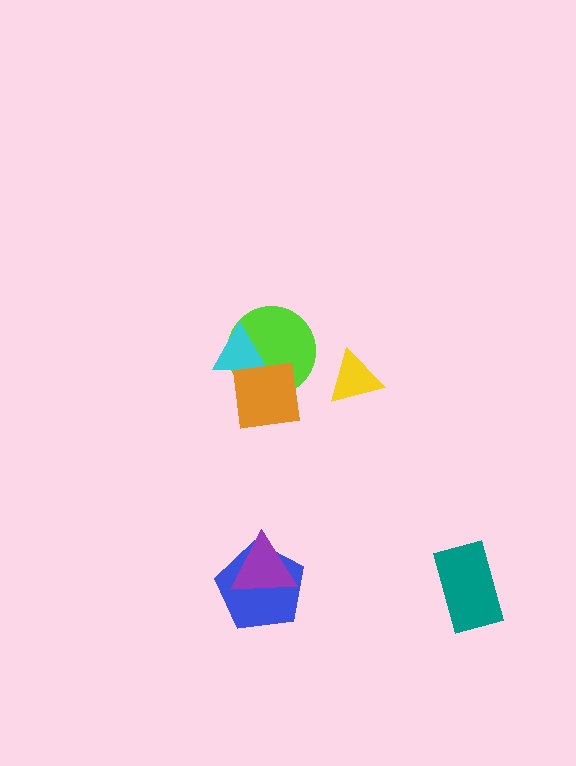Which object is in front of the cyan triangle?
The orange square is in front of the cyan triangle.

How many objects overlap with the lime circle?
2 objects overlap with the lime circle.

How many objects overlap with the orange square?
2 objects overlap with the orange square.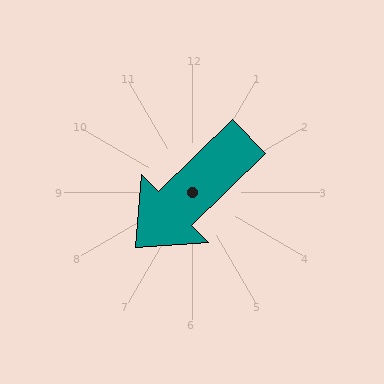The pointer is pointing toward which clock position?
Roughly 8 o'clock.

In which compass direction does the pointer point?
Southwest.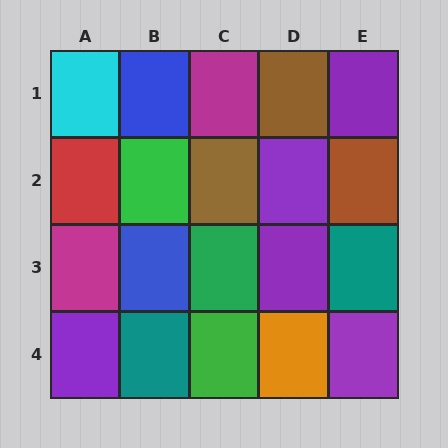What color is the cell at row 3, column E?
Teal.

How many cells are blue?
2 cells are blue.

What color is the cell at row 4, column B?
Teal.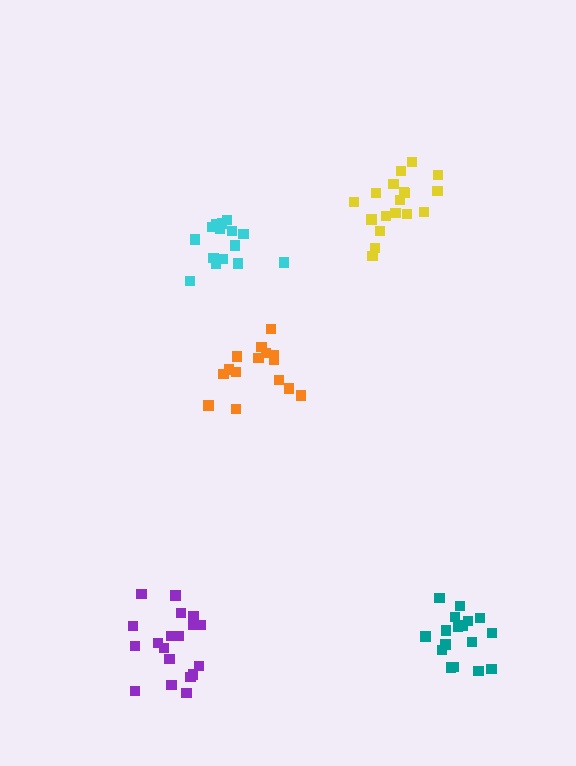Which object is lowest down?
The teal cluster is bottommost.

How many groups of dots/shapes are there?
There are 5 groups.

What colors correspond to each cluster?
The clusters are colored: cyan, teal, purple, yellow, orange.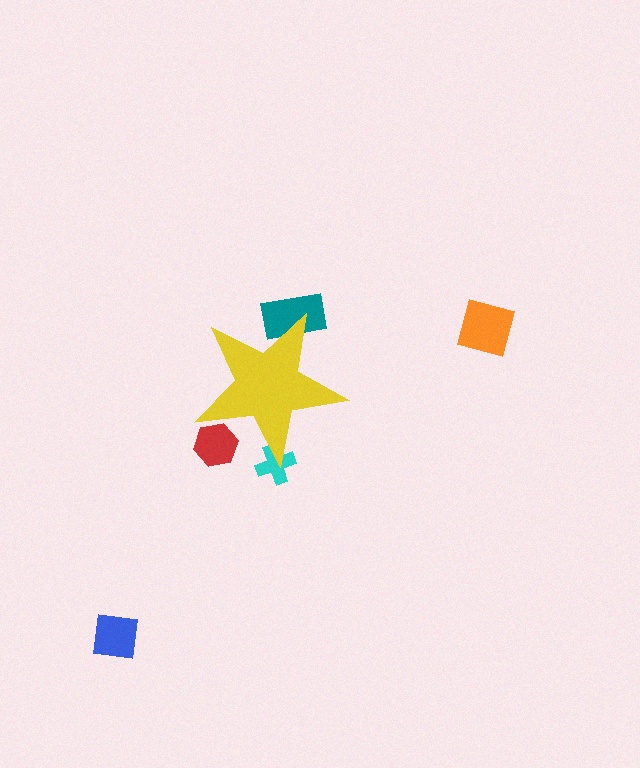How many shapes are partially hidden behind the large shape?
3 shapes are partially hidden.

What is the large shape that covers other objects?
A yellow star.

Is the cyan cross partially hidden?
Yes, the cyan cross is partially hidden behind the yellow star.